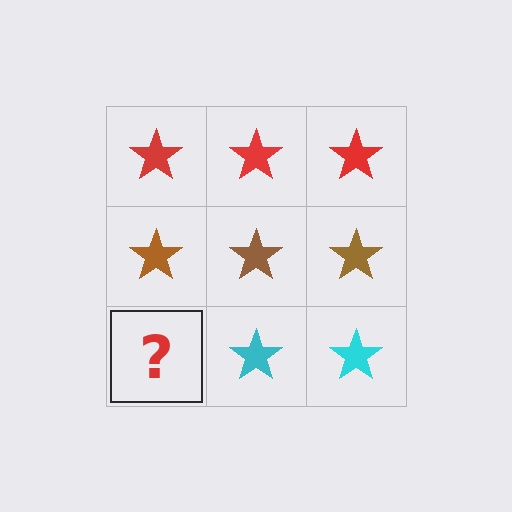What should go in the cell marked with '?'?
The missing cell should contain a cyan star.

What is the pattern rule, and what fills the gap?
The rule is that each row has a consistent color. The gap should be filled with a cyan star.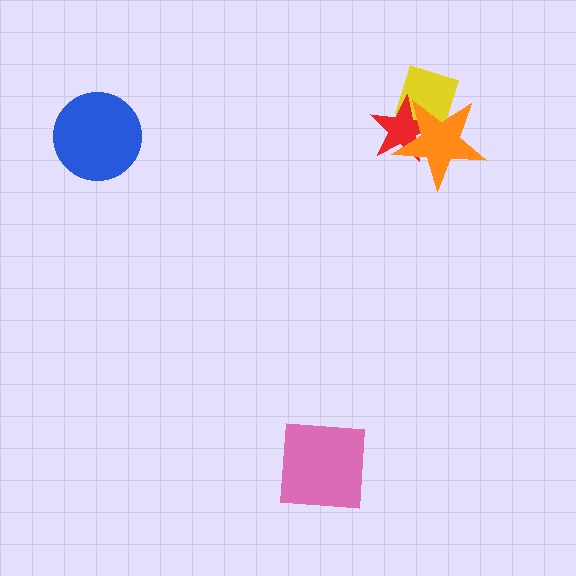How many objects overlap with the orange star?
2 objects overlap with the orange star.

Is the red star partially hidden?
Yes, it is partially covered by another shape.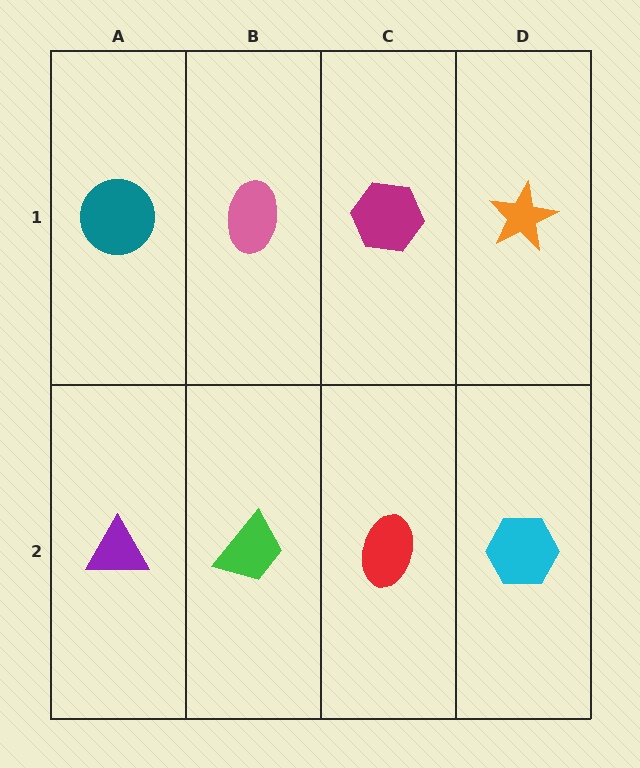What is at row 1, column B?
A pink ellipse.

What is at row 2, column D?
A cyan hexagon.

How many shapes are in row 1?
4 shapes.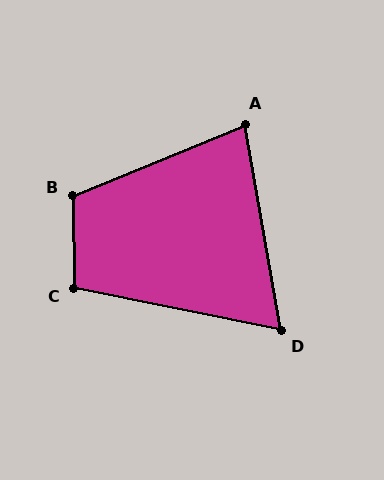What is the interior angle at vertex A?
Approximately 77 degrees (acute).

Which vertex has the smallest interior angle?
D, at approximately 68 degrees.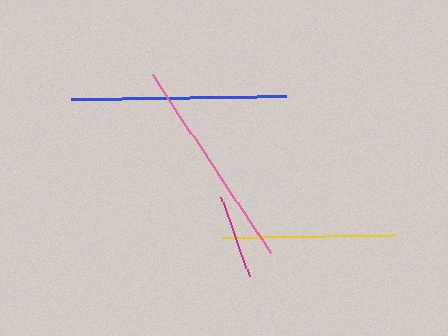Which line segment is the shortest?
The magenta line is the shortest at approximately 83 pixels.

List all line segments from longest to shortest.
From longest to shortest: blue, pink, yellow, magenta.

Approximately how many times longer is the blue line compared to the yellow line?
The blue line is approximately 1.2 times the length of the yellow line.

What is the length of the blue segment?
The blue segment is approximately 215 pixels long.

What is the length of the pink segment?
The pink segment is approximately 214 pixels long.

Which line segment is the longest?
The blue line is the longest at approximately 215 pixels.